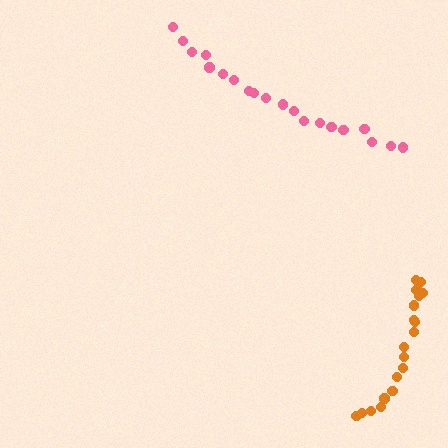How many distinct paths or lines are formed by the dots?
There are 2 distinct paths.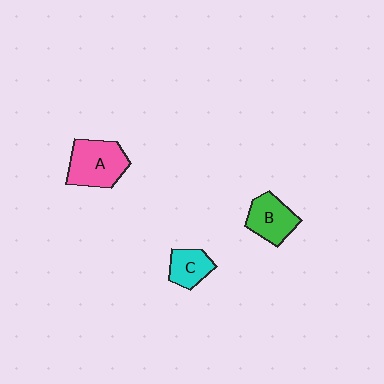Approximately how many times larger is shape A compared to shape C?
Approximately 1.8 times.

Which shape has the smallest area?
Shape C (cyan).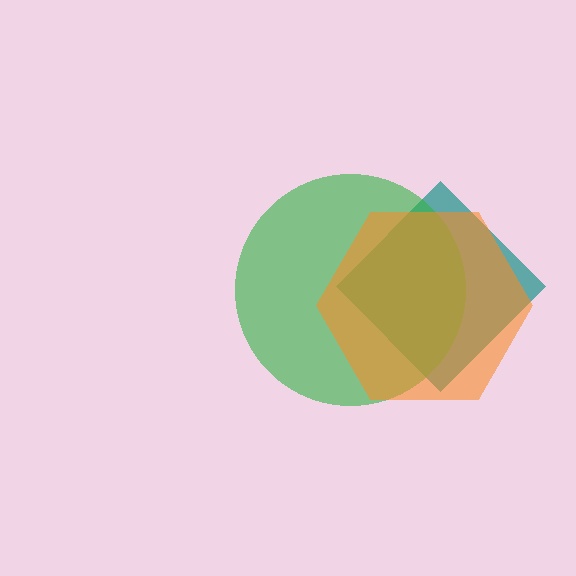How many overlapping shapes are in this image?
There are 3 overlapping shapes in the image.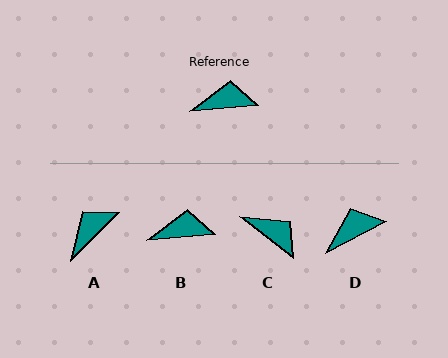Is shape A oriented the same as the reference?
No, it is off by about 40 degrees.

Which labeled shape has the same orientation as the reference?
B.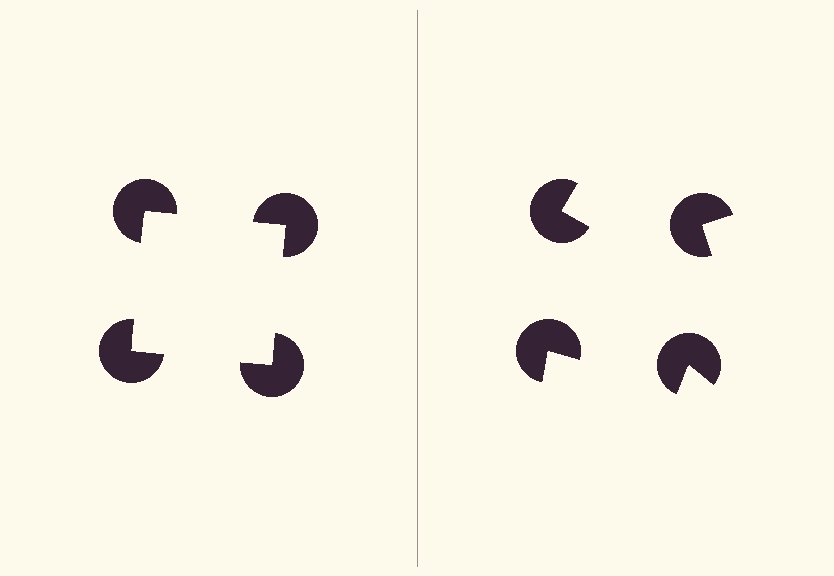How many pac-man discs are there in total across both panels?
8 — 4 on each side.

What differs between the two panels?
The pac-man discs are positioned identically on both sides; only the wedge orientations differ. On the left they align to a square; on the right they are misaligned.